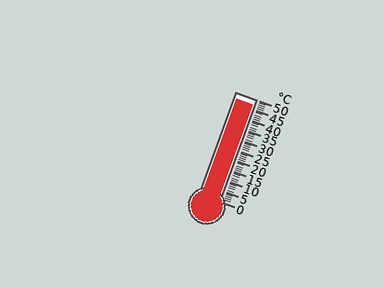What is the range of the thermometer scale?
The thermometer scale ranges from 0°C to 50°C.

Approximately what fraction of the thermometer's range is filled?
The thermometer is filled to approximately 95% of its range.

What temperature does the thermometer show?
The thermometer shows approximately 47°C.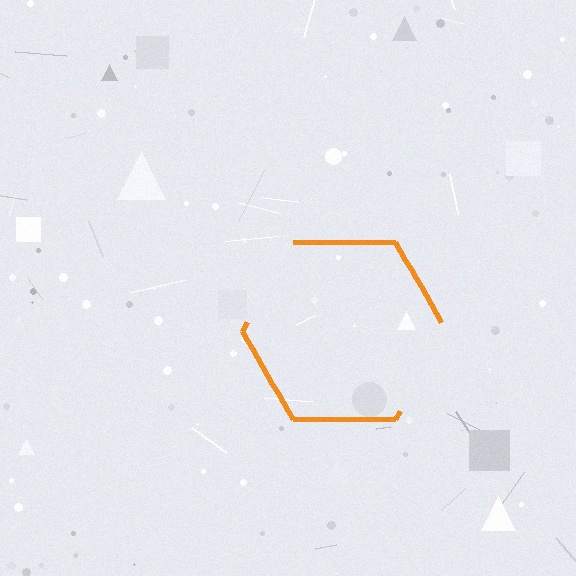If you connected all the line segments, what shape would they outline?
They would outline a hexagon.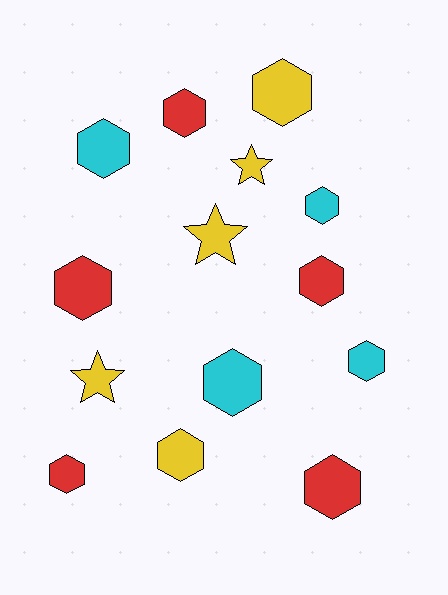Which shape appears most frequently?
Hexagon, with 11 objects.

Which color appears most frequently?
Red, with 5 objects.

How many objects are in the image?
There are 14 objects.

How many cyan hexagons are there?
There are 4 cyan hexagons.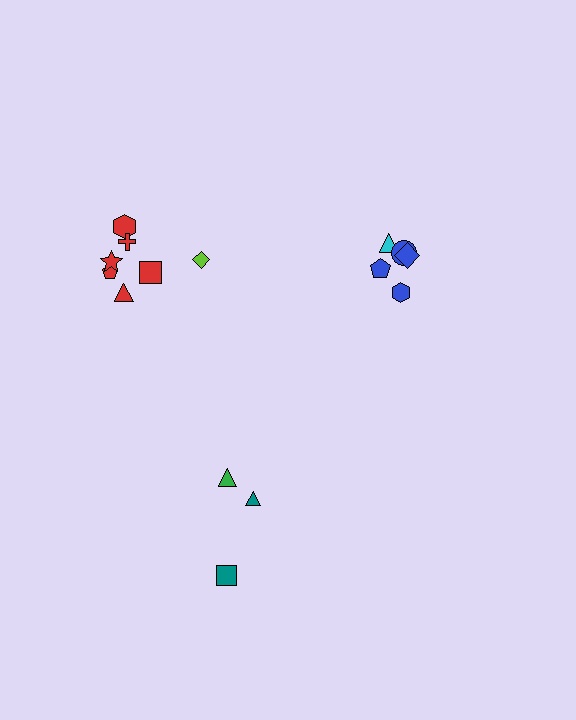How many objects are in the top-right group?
There are 5 objects.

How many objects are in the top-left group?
There are 7 objects.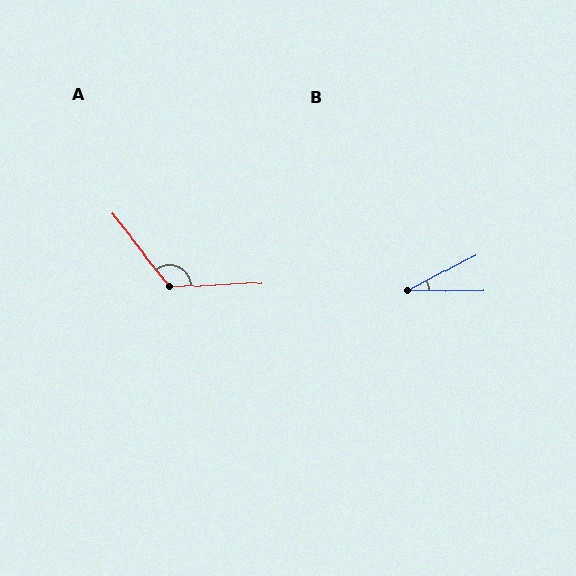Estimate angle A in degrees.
Approximately 125 degrees.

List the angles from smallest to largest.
B (28°), A (125°).